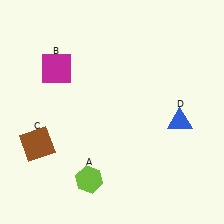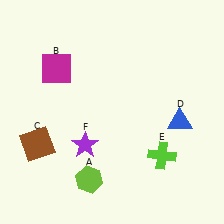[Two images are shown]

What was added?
A lime cross (E), a purple star (F) were added in Image 2.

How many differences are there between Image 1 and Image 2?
There are 2 differences between the two images.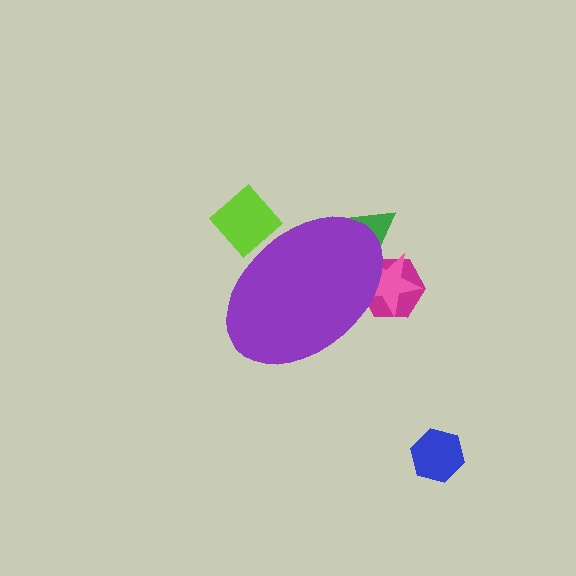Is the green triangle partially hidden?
Yes, the green triangle is partially hidden behind the purple ellipse.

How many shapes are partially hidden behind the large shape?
4 shapes are partially hidden.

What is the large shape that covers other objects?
A purple ellipse.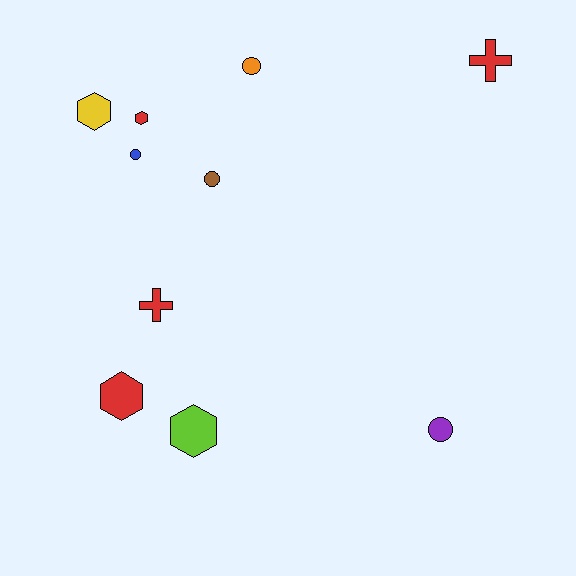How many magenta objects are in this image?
There are no magenta objects.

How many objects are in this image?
There are 10 objects.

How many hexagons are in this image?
There are 4 hexagons.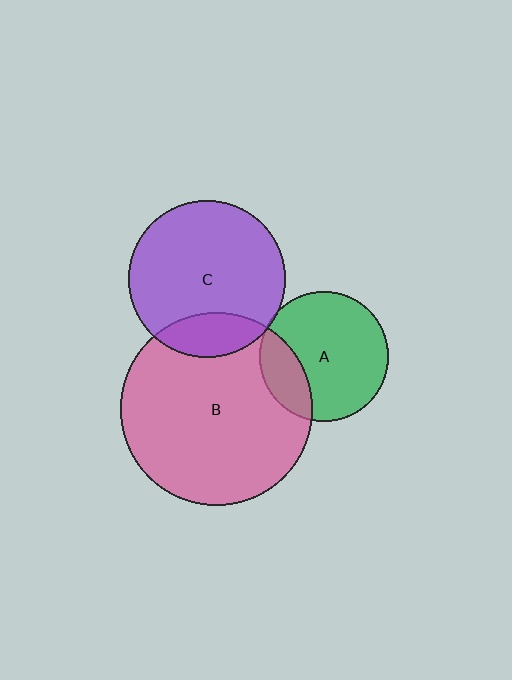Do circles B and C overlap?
Yes.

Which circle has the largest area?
Circle B (pink).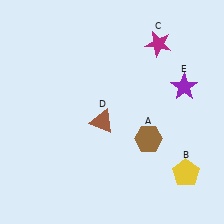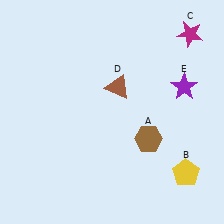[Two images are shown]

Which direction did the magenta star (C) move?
The magenta star (C) moved right.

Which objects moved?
The objects that moved are: the magenta star (C), the brown triangle (D).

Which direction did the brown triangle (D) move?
The brown triangle (D) moved up.